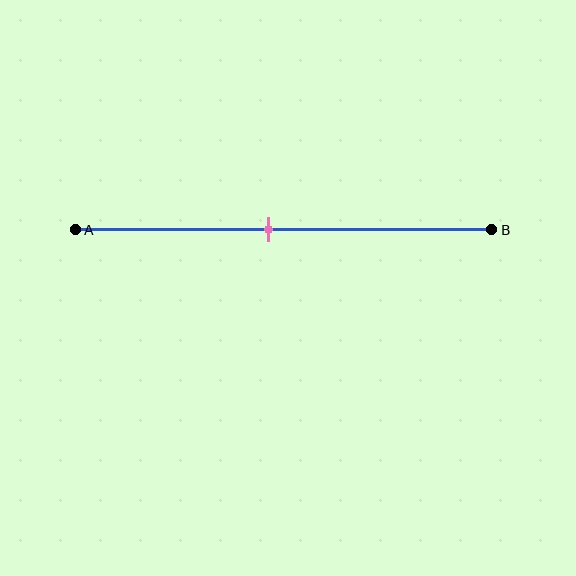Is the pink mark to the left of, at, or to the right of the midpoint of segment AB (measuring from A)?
The pink mark is to the left of the midpoint of segment AB.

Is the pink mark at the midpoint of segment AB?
No, the mark is at about 45% from A, not at the 50% midpoint.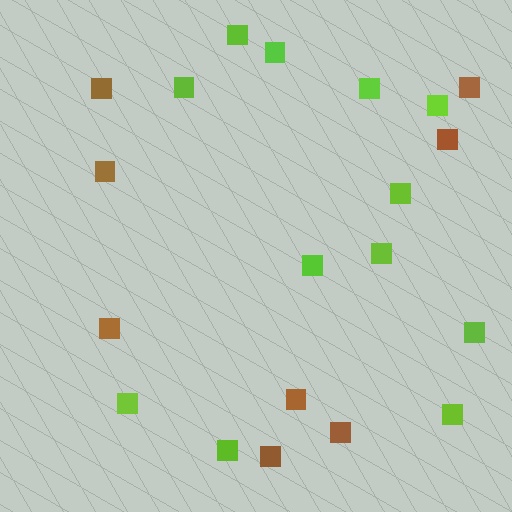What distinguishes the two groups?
There are 2 groups: one group of brown squares (8) and one group of lime squares (12).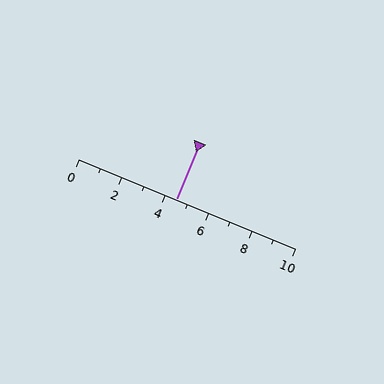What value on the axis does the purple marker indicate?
The marker indicates approximately 4.5.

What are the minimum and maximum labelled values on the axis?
The axis runs from 0 to 10.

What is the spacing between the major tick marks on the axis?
The major ticks are spaced 2 apart.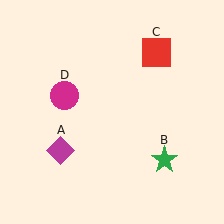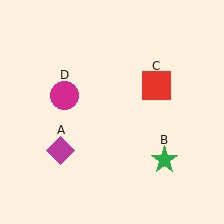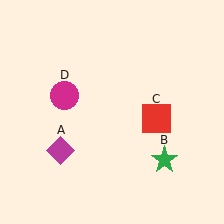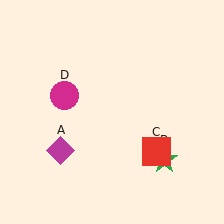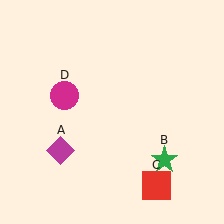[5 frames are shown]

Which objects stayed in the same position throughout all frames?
Magenta diamond (object A) and green star (object B) and magenta circle (object D) remained stationary.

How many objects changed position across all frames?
1 object changed position: red square (object C).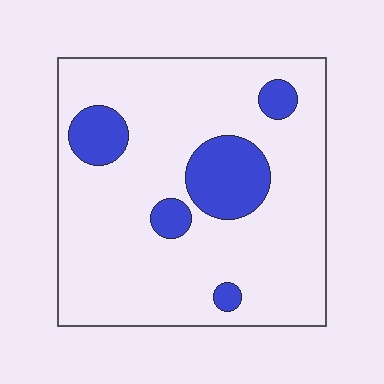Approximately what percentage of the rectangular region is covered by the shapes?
Approximately 15%.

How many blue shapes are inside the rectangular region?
5.